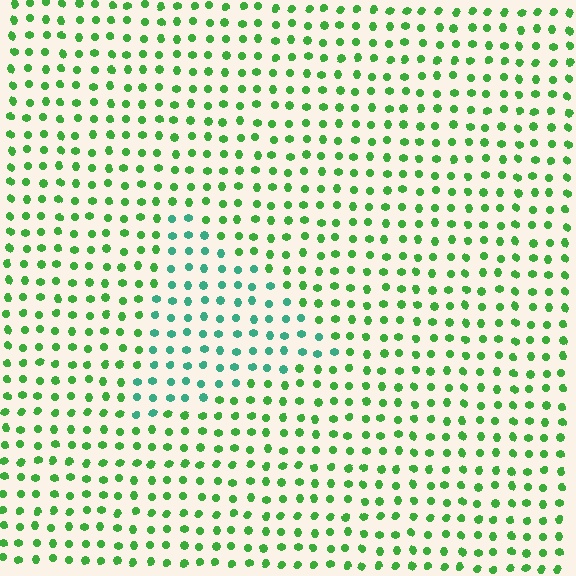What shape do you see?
I see a triangle.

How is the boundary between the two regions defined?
The boundary is defined purely by a slight shift in hue (about 41 degrees). Spacing, size, and orientation are identical on both sides.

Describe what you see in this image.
The image is filled with small green elements in a uniform arrangement. A triangle-shaped region is visible where the elements are tinted to a slightly different hue, forming a subtle color boundary.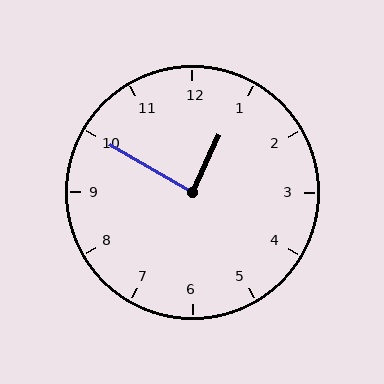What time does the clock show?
12:50.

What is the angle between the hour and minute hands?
Approximately 85 degrees.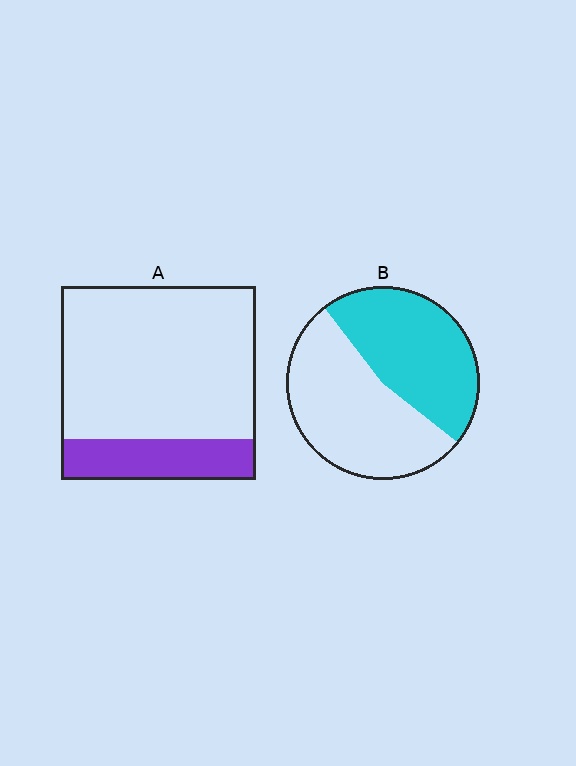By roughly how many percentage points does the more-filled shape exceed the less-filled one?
By roughly 25 percentage points (B over A).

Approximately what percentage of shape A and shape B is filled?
A is approximately 20% and B is approximately 45%.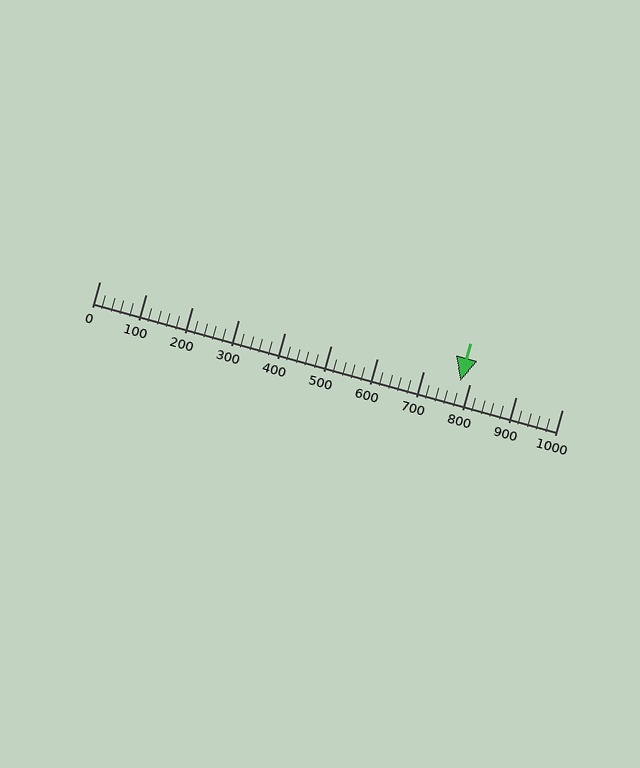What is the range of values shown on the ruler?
The ruler shows values from 0 to 1000.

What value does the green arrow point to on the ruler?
The green arrow points to approximately 780.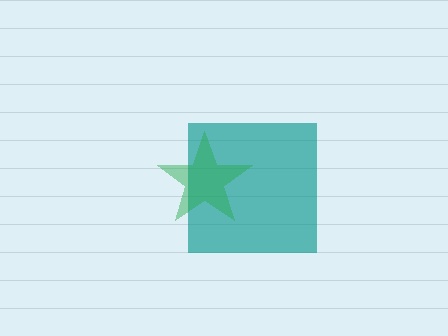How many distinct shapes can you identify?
There are 2 distinct shapes: a teal square, a green star.